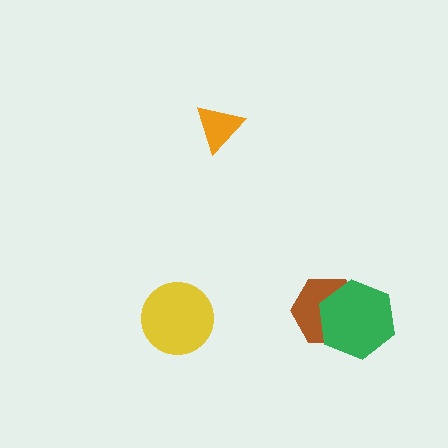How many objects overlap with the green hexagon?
1 object overlaps with the green hexagon.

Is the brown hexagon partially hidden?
Yes, it is partially covered by another shape.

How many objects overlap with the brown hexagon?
1 object overlaps with the brown hexagon.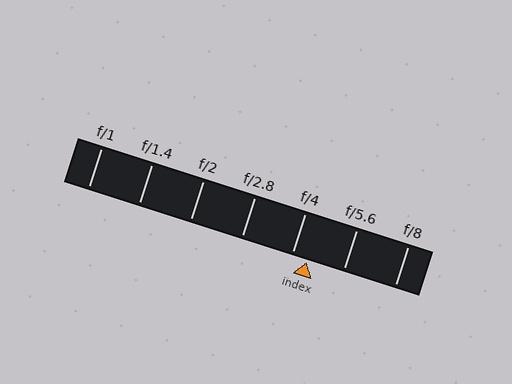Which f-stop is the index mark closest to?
The index mark is closest to f/4.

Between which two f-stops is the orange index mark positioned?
The index mark is between f/4 and f/5.6.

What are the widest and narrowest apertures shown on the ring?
The widest aperture shown is f/1 and the narrowest is f/8.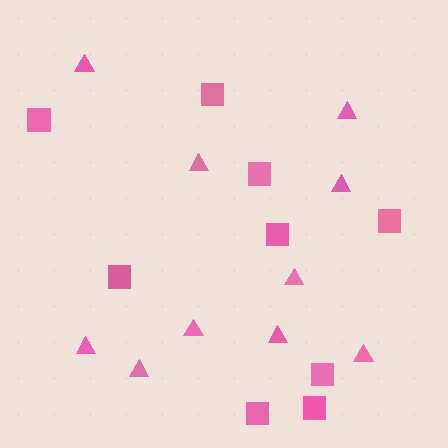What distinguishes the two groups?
There are 2 groups: one group of triangles (10) and one group of squares (9).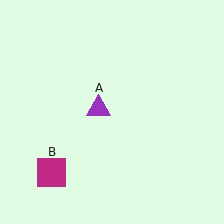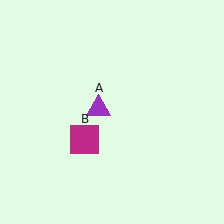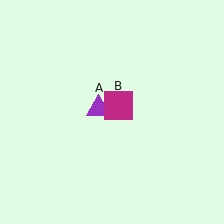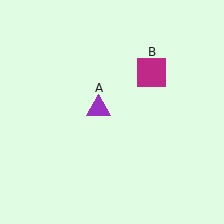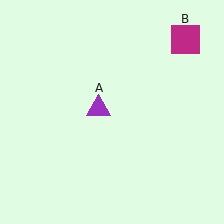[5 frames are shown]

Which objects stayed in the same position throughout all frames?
Purple triangle (object A) remained stationary.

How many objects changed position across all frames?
1 object changed position: magenta square (object B).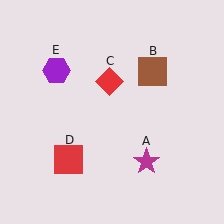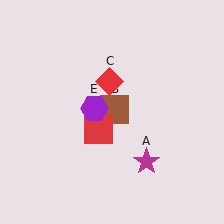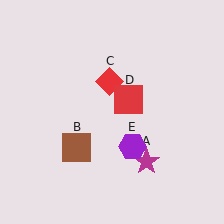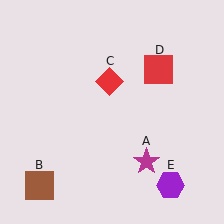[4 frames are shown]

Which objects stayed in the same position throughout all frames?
Magenta star (object A) and red diamond (object C) remained stationary.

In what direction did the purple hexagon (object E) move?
The purple hexagon (object E) moved down and to the right.